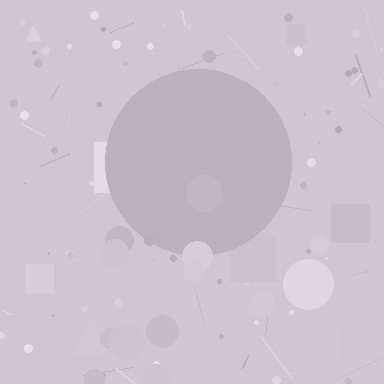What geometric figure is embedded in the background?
A circle is embedded in the background.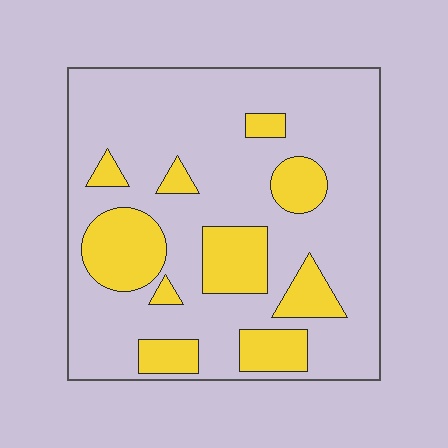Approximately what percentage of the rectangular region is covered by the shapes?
Approximately 25%.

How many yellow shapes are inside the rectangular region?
10.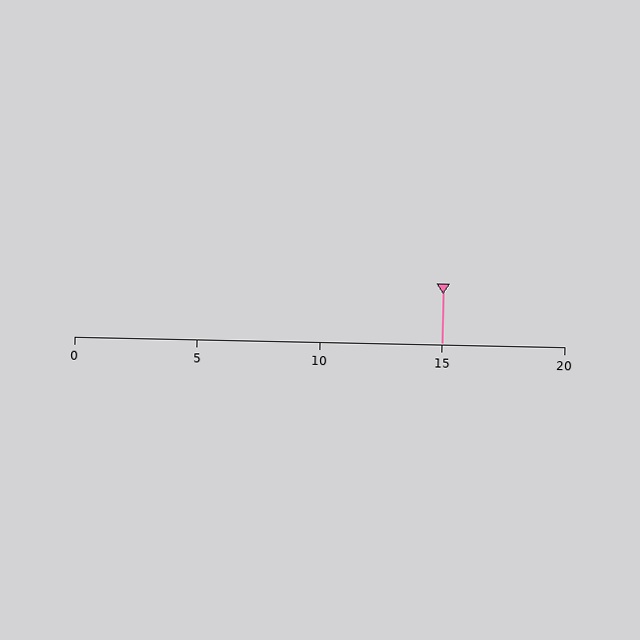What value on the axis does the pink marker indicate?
The marker indicates approximately 15.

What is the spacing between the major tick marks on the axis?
The major ticks are spaced 5 apart.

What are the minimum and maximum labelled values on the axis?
The axis runs from 0 to 20.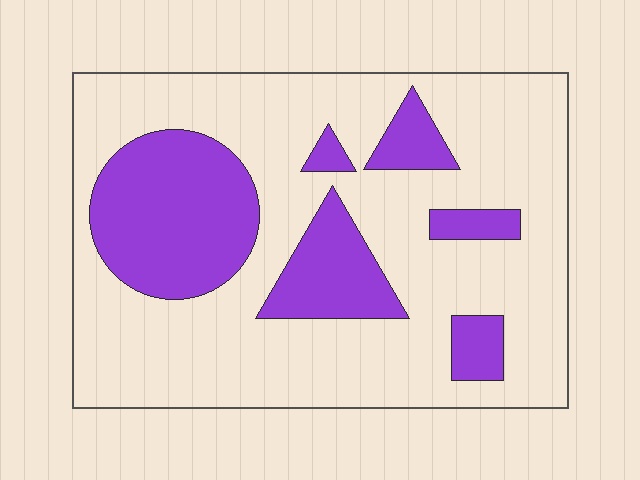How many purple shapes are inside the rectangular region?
6.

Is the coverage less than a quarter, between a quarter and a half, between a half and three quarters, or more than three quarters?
Between a quarter and a half.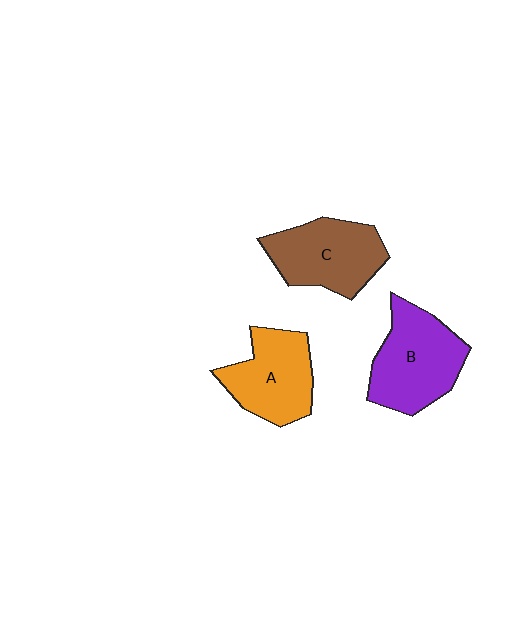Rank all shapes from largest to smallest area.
From largest to smallest: B (purple), C (brown), A (orange).